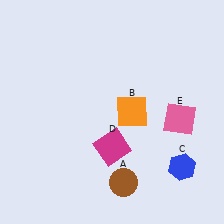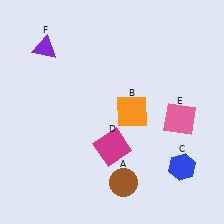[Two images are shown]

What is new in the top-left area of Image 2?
A purple triangle (F) was added in the top-left area of Image 2.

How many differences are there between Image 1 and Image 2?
There is 1 difference between the two images.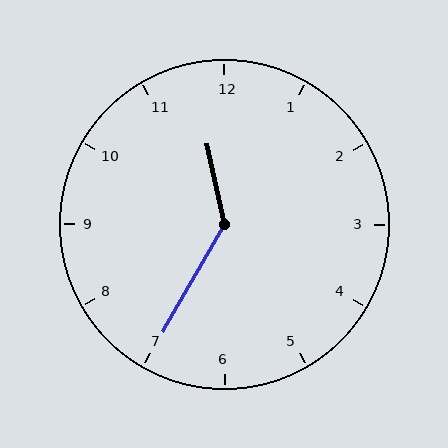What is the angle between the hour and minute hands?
Approximately 138 degrees.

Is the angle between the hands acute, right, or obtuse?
It is obtuse.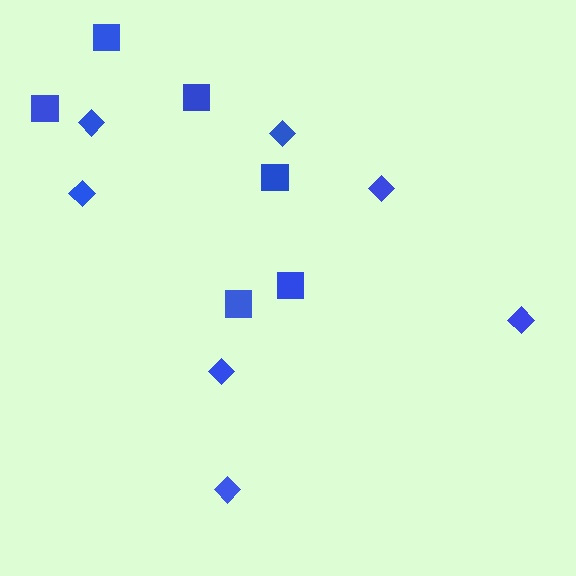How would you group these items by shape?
There are 2 groups: one group of squares (6) and one group of diamonds (7).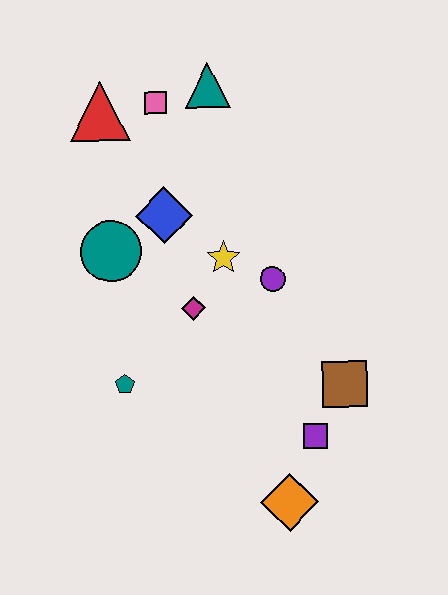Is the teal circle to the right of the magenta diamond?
No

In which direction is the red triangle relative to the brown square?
The red triangle is above the brown square.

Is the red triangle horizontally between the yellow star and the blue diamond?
No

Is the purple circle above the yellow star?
No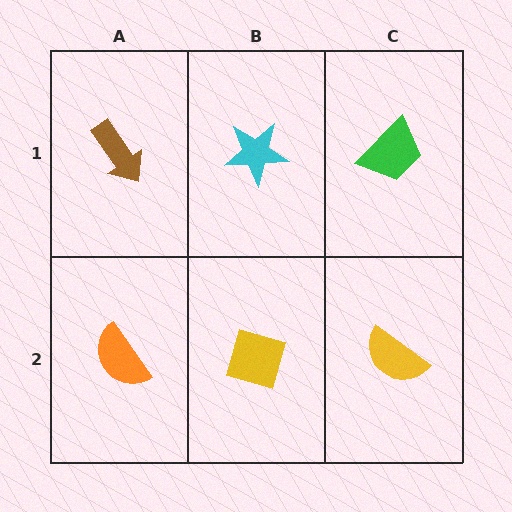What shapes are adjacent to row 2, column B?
A cyan star (row 1, column B), an orange semicircle (row 2, column A), a yellow semicircle (row 2, column C).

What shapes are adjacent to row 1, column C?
A yellow semicircle (row 2, column C), a cyan star (row 1, column B).